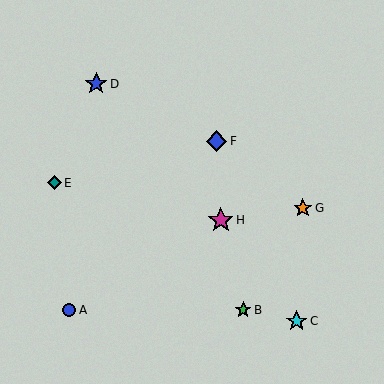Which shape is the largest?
The magenta star (labeled H) is the largest.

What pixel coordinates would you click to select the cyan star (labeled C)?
Click at (297, 321) to select the cyan star C.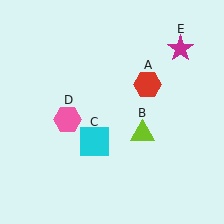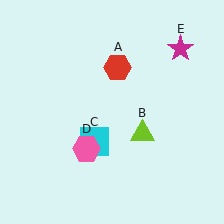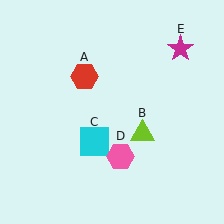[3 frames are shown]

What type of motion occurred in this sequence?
The red hexagon (object A), pink hexagon (object D) rotated counterclockwise around the center of the scene.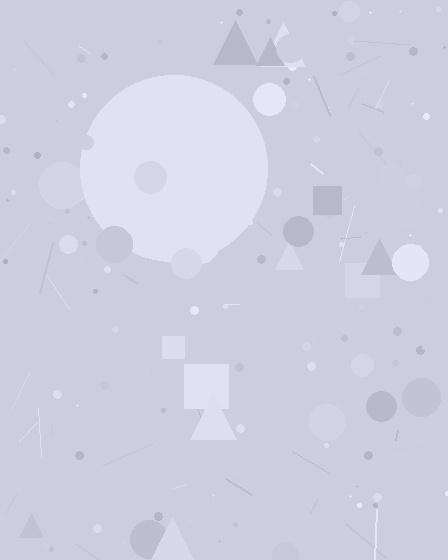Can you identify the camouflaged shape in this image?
The camouflaged shape is a circle.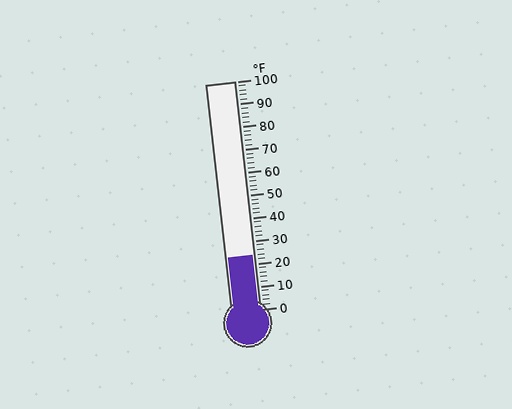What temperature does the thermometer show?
The thermometer shows approximately 24°F.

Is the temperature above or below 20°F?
The temperature is above 20°F.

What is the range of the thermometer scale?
The thermometer scale ranges from 0°F to 100°F.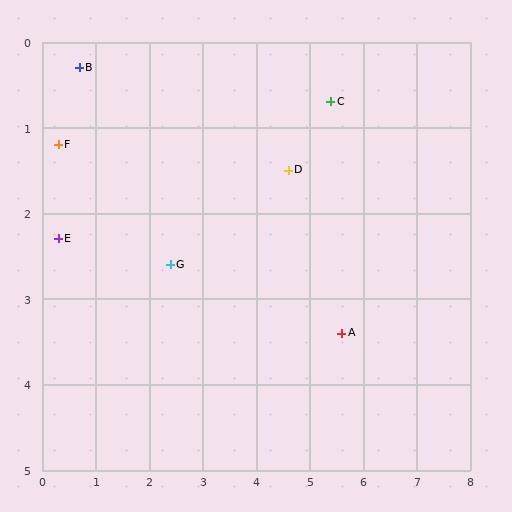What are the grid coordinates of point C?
Point C is at approximately (5.4, 0.7).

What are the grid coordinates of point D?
Point D is at approximately (4.6, 1.5).